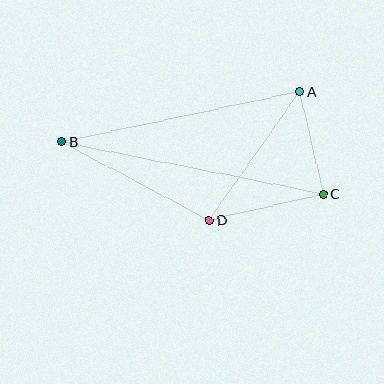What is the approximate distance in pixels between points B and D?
The distance between B and D is approximately 167 pixels.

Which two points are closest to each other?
Points A and C are closest to each other.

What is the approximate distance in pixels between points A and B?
The distance between A and B is approximately 244 pixels.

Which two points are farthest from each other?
Points B and C are farthest from each other.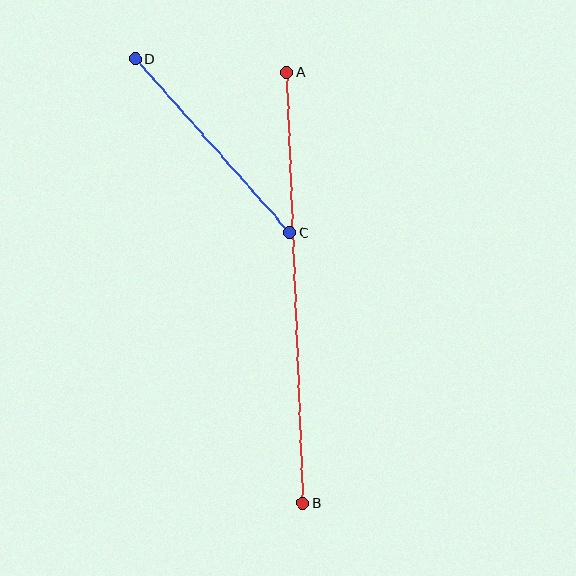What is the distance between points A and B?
The distance is approximately 431 pixels.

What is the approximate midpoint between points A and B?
The midpoint is at approximately (295, 288) pixels.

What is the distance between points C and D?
The distance is approximately 233 pixels.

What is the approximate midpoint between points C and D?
The midpoint is at approximately (213, 145) pixels.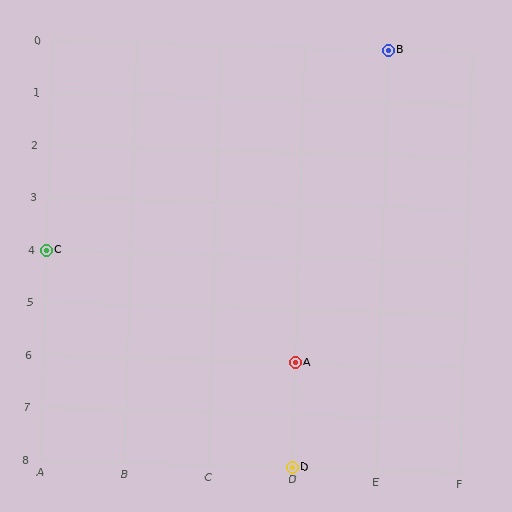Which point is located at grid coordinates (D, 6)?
Point A is at (D, 6).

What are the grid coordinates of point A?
Point A is at grid coordinates (D, 6).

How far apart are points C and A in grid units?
Points C and A are 3 columns and 2 rows apart (about 3.6 grid units diagonally).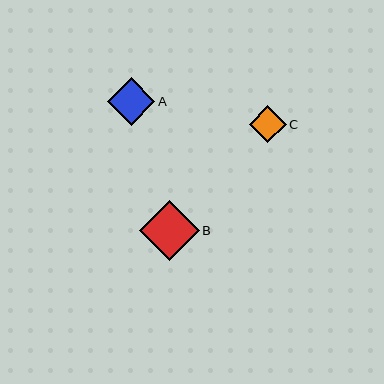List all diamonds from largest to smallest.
From largest to smallest: B, A, C.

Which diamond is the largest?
Diamond B is the largest with a size of approximately 60 pixels.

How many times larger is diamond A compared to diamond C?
Diamond A is approximately 1.3 times the size of diamond C.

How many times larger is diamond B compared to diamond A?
Diamond B is approximately 1.3 times the size of diamond A.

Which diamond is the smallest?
Diamond C is the smallest with a size of approximately 37 pixels.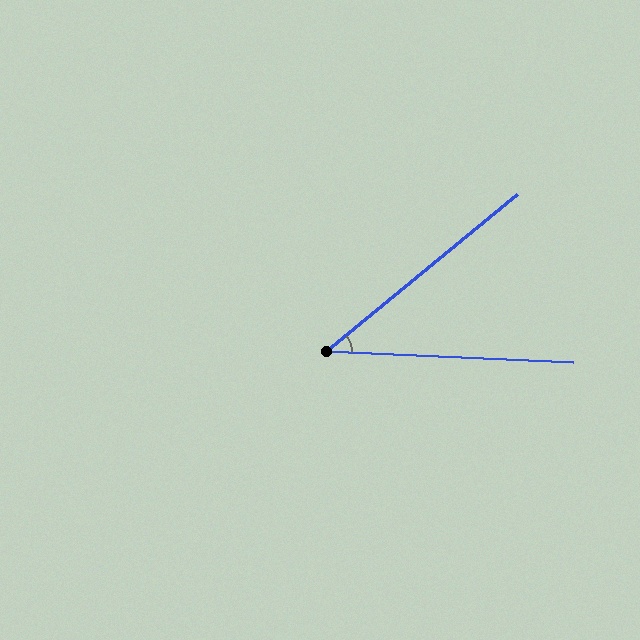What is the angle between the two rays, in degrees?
Approximately 42 degrees.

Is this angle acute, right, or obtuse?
It is acute.